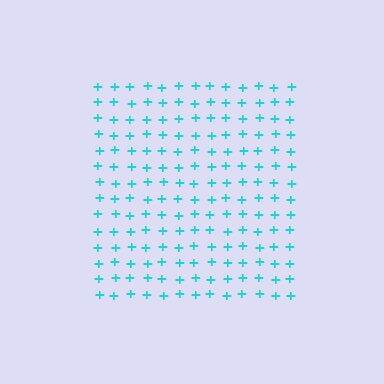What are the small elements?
The small elements are plus signs.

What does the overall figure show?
The overall figure shows a square.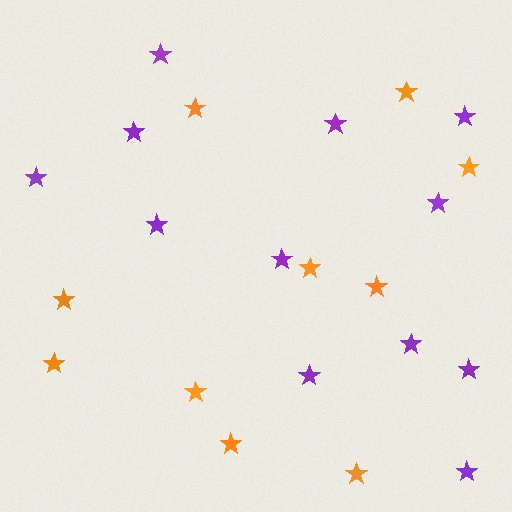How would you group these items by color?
There are 2 groups: one group of orange stars (10) and one group of purple stars (12).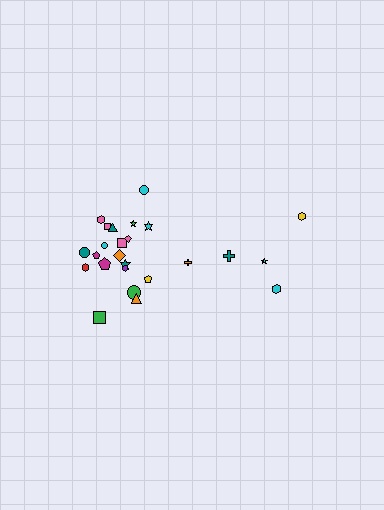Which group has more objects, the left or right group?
The left group.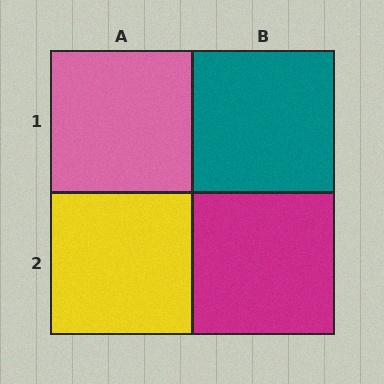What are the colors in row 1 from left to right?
Pink, teal.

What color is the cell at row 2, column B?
Magenta.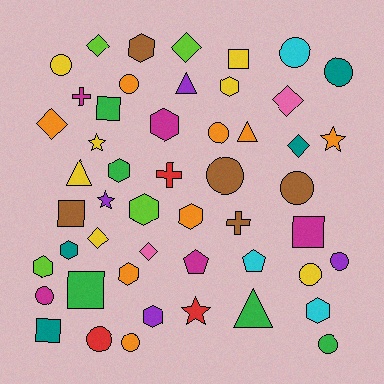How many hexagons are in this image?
There are 11 hexagons.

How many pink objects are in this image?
There are 2 pink objects.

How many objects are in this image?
There are 50 objects.